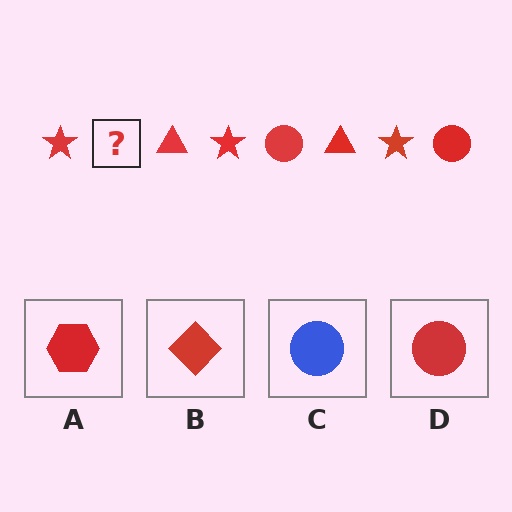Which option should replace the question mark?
Option D.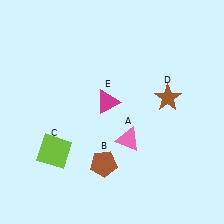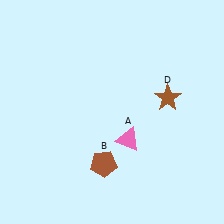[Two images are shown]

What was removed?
The magenta triangle (E), the lime square (C) were removed in Image 2.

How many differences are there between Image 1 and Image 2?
There are 2 differences between the two images.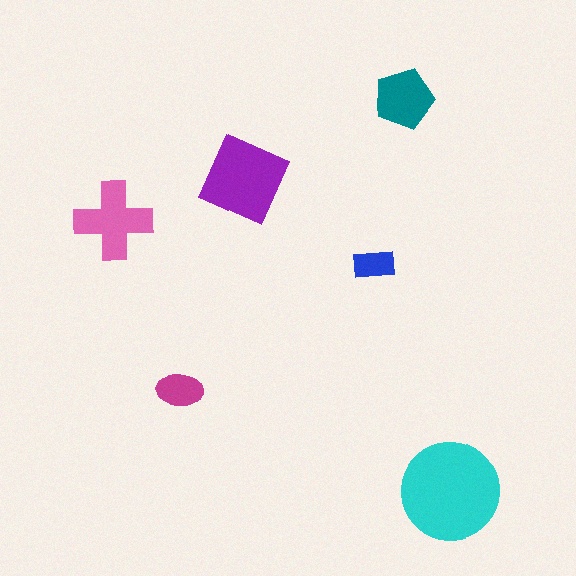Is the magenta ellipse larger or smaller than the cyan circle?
Smaller.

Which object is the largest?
The cyan circle.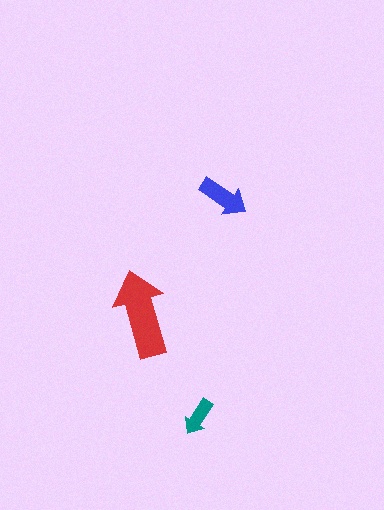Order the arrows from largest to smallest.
the red one, the blue one, the teal one.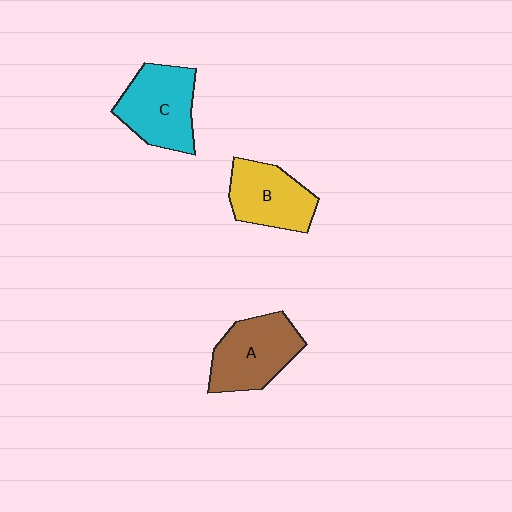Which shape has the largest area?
Shape C (cyan).